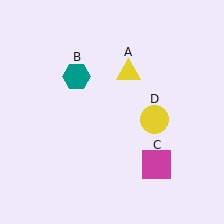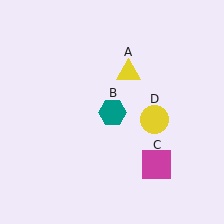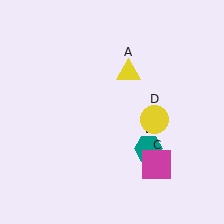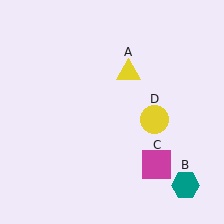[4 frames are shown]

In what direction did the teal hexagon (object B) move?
The teal hexagon (object B) moved down and to the right.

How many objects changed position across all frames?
1 object changed position: teal hexagon (object B).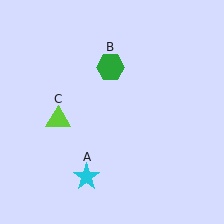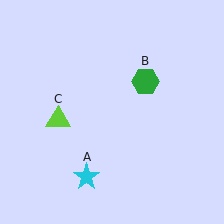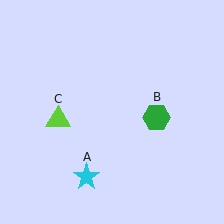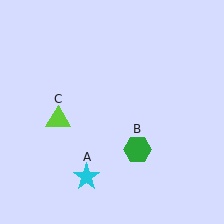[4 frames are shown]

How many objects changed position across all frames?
1 object changed position: green hexagon (object B).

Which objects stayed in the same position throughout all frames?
Cyan star (object A) and lime triangle (object C) remained stationary.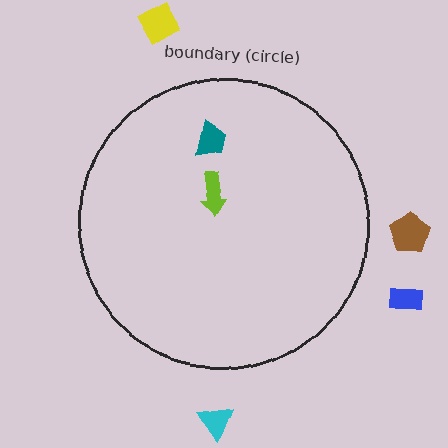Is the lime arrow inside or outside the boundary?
Inside.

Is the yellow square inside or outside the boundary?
Outside.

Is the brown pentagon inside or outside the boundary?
Outside.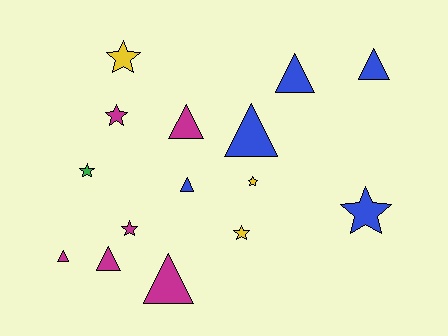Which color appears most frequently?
Magenta, with 6 objects.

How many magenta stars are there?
There are 2 magenta stars.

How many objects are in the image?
There are 15 objects.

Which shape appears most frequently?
Triangle, with 8 objects.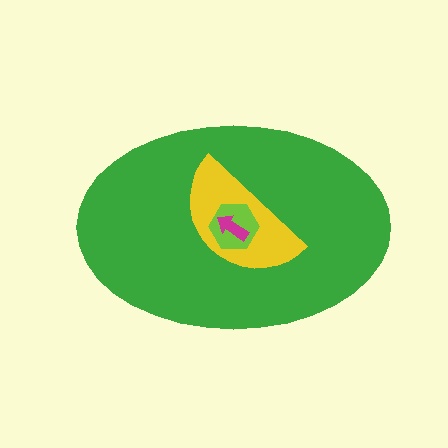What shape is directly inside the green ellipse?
The yellow semicircle.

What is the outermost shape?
The green ellipse.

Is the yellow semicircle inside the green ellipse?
Yes.